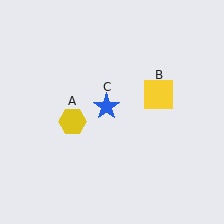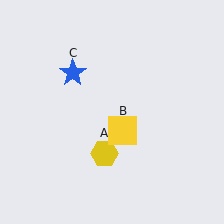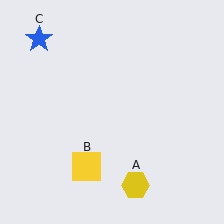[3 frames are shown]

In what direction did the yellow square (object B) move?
The yellow square (object B) moved down and to the left.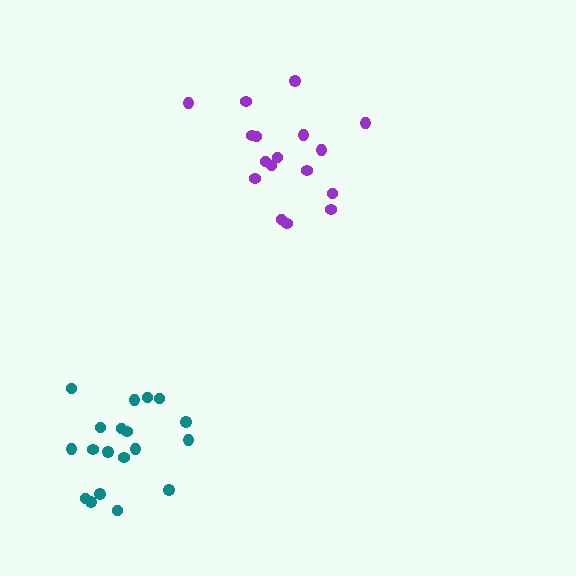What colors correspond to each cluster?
The clusters are colored: purple, teal.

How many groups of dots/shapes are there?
There are 2 groups.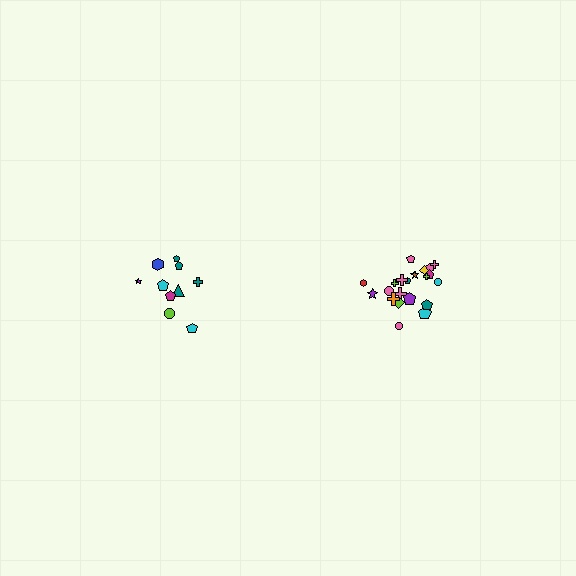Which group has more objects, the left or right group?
The right group.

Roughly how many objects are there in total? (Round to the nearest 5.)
Roughly 30 objects in total.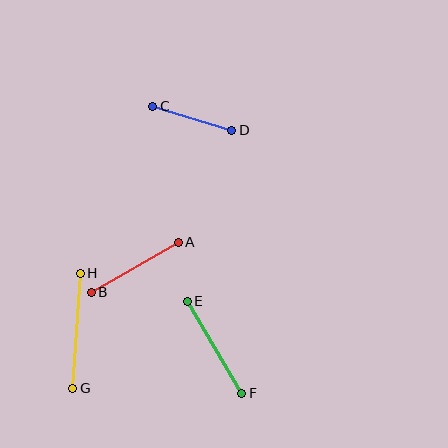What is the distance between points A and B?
The distance is approximately 100 pixels.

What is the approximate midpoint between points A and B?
The midpoint is at approximately (135, 267) pixels.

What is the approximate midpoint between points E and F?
The midpoint is at approximately (214, 347) pixels.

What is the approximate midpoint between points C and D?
The midpoint is at approximately (192, 118) pixels.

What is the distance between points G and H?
The distance is approximately 115 pixels.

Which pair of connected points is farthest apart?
Points G and H are farthest apart.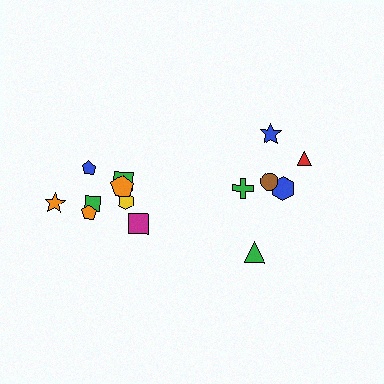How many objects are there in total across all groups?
There are 14 objects.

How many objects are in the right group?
There are 6 objects.